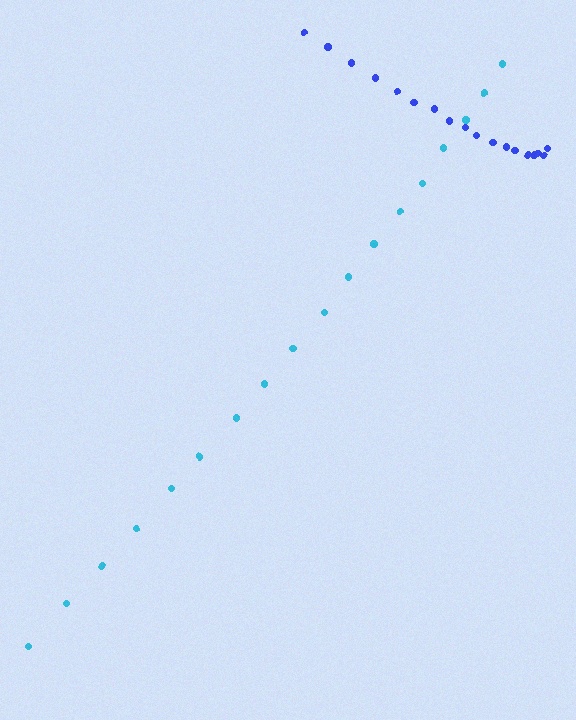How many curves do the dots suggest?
There are 2 distinct paths.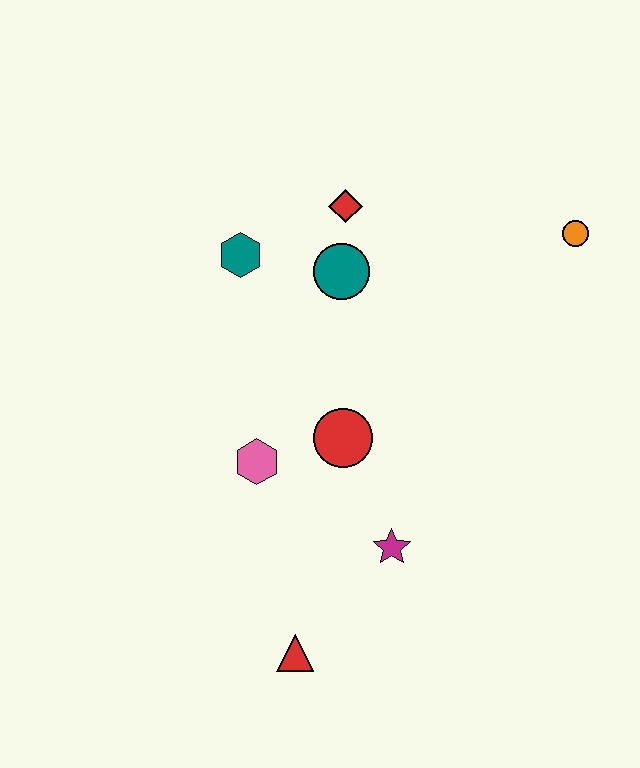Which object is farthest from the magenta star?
The orange circle is farthest from the magenta star.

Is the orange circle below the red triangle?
No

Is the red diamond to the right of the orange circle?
No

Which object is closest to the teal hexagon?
The teal circle is closest to the teal hexagon.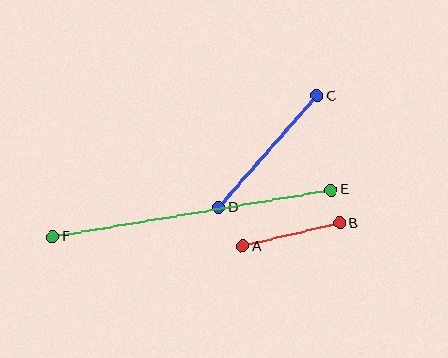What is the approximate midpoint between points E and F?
The midpoint is at approximately (192, 213) pixels.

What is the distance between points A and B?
The distance is approximately 100 pixels.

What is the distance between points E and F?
The distance is approximately 283 pixels.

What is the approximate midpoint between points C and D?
The midpoint is at approximately (268, 152) pixels.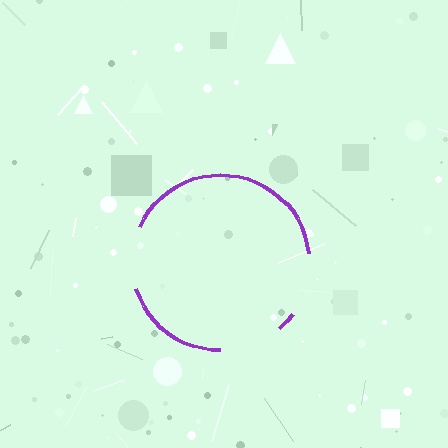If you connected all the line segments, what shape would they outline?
They would outline a circle.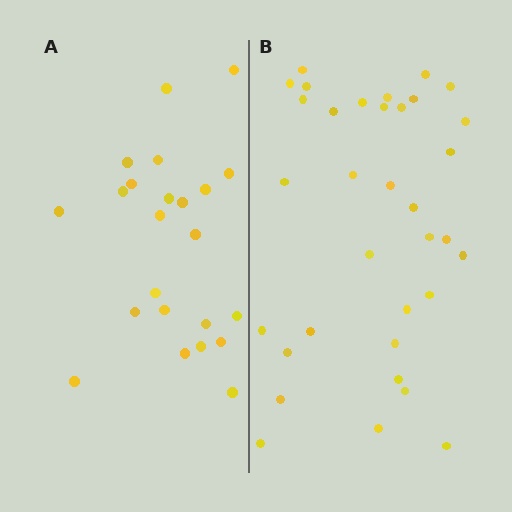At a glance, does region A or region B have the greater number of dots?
Region B (the right region) has more dots.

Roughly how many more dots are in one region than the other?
Region B has roughly 12 or so more dots than region A.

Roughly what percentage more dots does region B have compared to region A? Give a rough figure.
About 50% more.